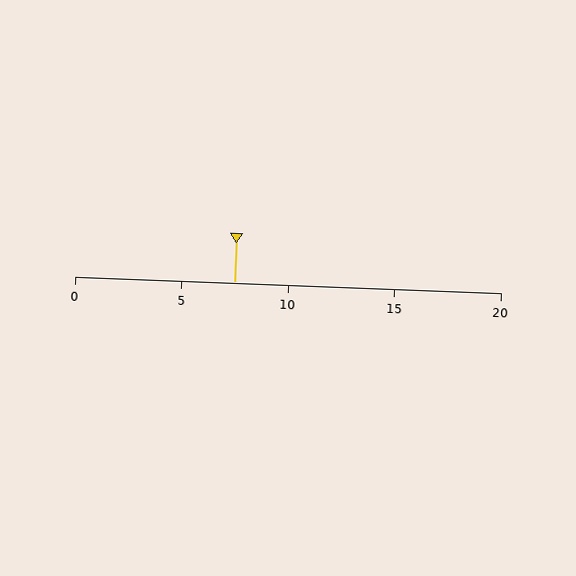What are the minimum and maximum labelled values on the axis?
The axis runs from 0 to 20.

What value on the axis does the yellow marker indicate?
The marker indicates approximately 7.5.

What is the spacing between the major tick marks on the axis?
The major ticks are spaced 5 apart.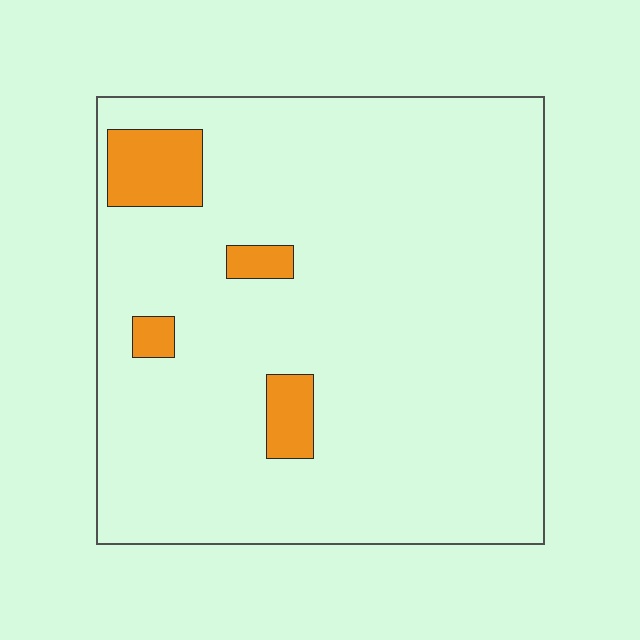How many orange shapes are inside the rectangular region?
4.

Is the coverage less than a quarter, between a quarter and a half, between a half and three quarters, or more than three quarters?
Less than a quarter.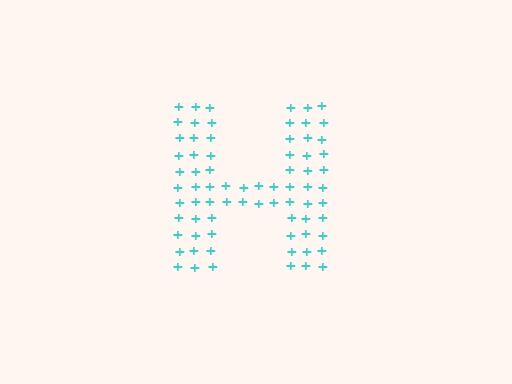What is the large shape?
The large shape is the letter H.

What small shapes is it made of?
It is made of small plus signs.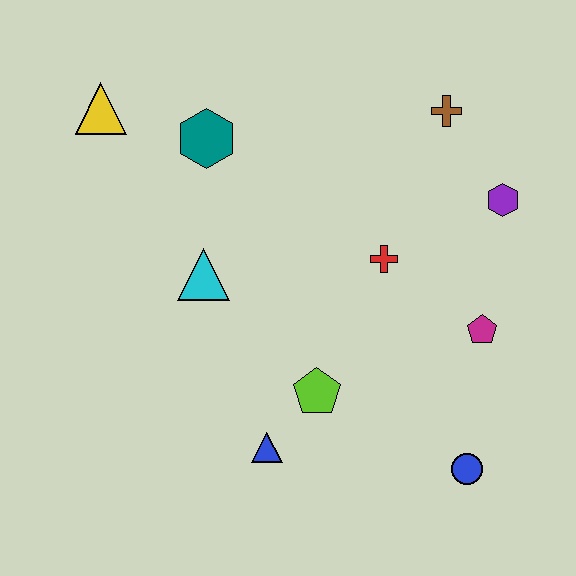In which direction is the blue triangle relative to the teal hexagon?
The blue triangle is below the teal hexagon.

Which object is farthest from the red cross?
The yellow triangle is farthest from the red cross.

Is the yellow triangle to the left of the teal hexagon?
Yes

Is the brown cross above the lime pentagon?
Yes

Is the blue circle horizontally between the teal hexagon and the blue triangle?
No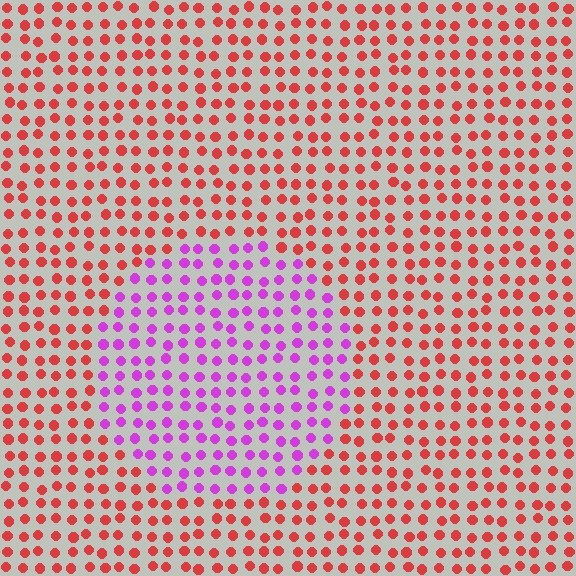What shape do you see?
I see a circle.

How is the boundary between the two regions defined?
The boundary is defined purely by a slight shift in hue (about 62 degrees). Spacing, size, and orientation are identical on both sides.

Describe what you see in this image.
The image is filled with small red elements in a uniform arrangement. A circle-shaped region is visible where the elements are tinted to a slightly different hue, forming a subtle color boundary.